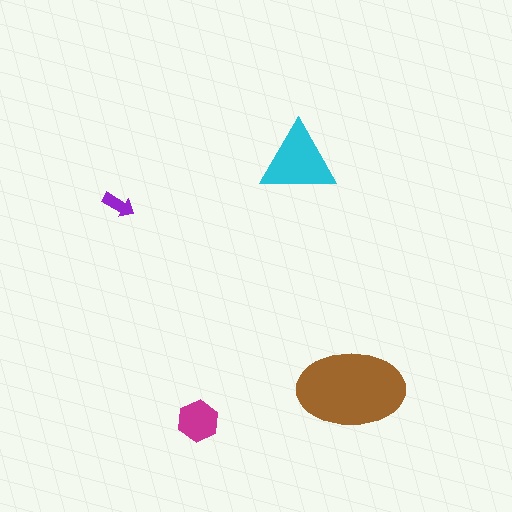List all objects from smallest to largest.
The purple arrow, the magenta hexagon, the cyan triangle, the brown ellipse.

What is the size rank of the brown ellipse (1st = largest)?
1st.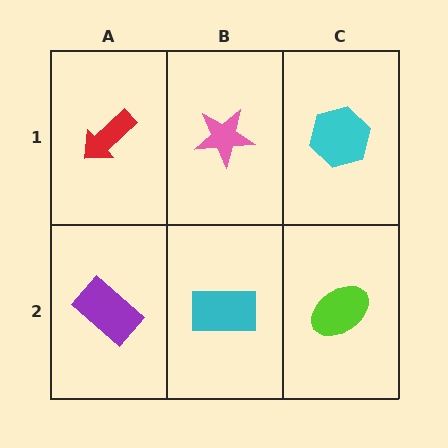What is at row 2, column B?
A cyan rectangle.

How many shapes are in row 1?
3 shapes.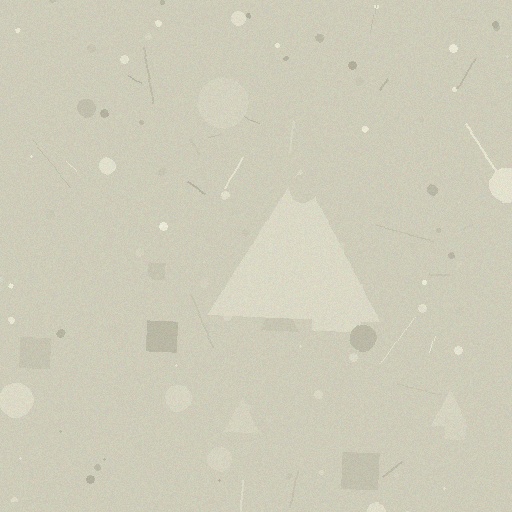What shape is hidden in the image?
A triangle is hidden in the image.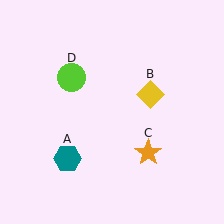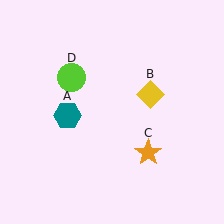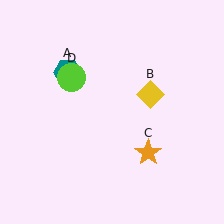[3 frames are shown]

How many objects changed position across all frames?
1 object changed position: teal hexagon (object A).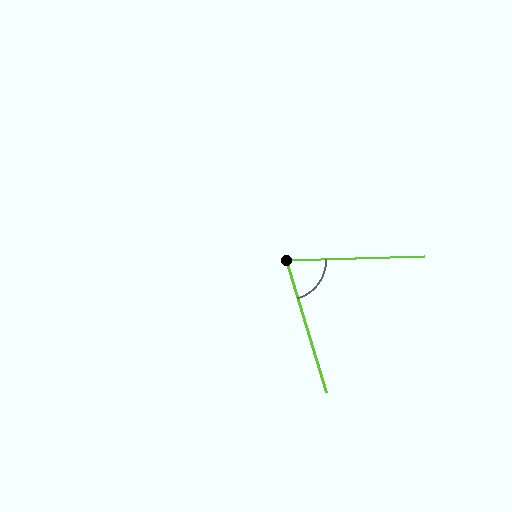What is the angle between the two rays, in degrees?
Approximately 75 degrees.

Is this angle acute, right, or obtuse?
It is acute.